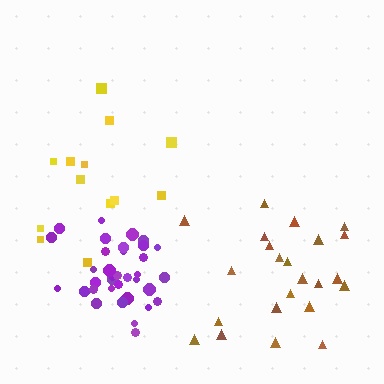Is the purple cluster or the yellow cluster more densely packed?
Purple.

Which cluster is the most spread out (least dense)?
Yellow.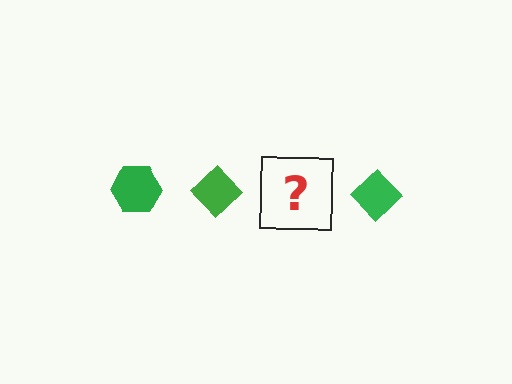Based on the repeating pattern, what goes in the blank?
The blank should be a green hexagon.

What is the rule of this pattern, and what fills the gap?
The rule is that the pattern cycles through hexagon, diamond shapes in green. The gap should be filled with a green hexagon.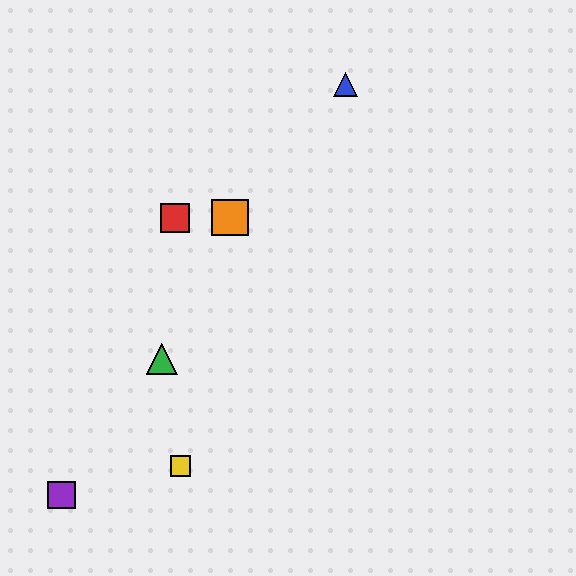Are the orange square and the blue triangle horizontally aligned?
No, the orange square is at y≈218 and the blue triangle is at y≈85.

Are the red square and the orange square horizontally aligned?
Yes, both are at y≈218.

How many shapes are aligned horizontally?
2 shapes (the red square, the orange square) are aligned horizontally.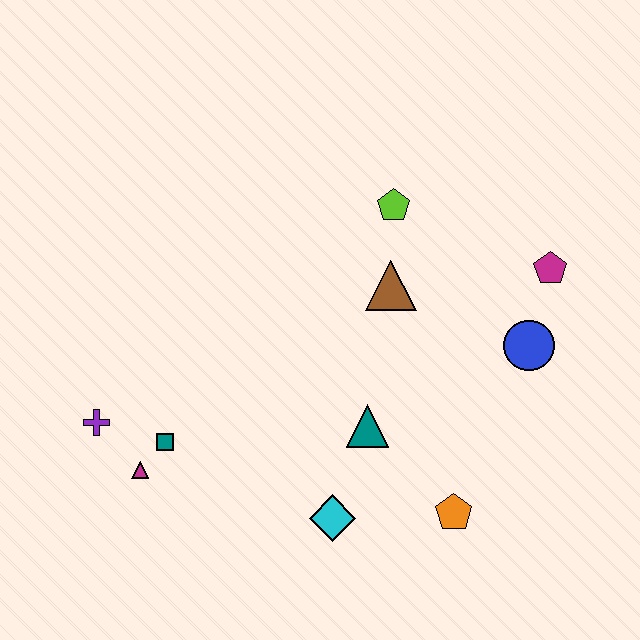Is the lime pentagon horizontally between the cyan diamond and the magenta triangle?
No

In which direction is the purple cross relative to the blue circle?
The purple cross is to the left of the blue circle.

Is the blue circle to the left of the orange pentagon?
No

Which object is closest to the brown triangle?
The lime pentagon is closest to the brown triangle.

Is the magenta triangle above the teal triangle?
No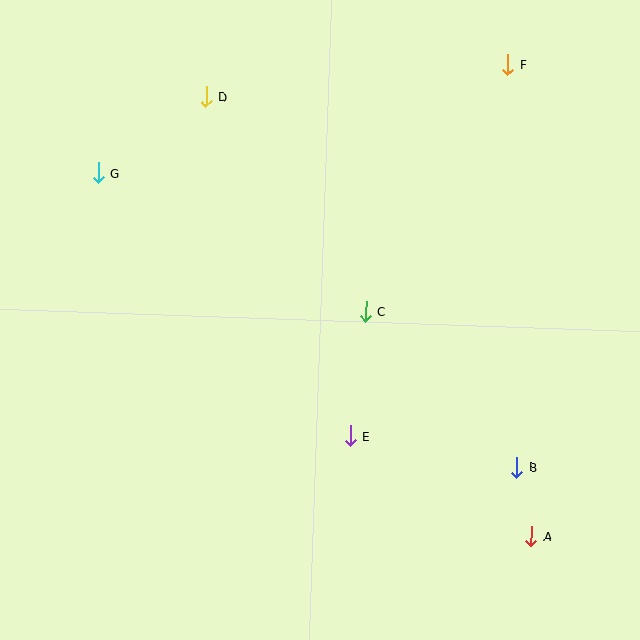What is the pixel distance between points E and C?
The distance between E and C is 126 pixels.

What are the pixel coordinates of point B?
Point B is at (517, 467).